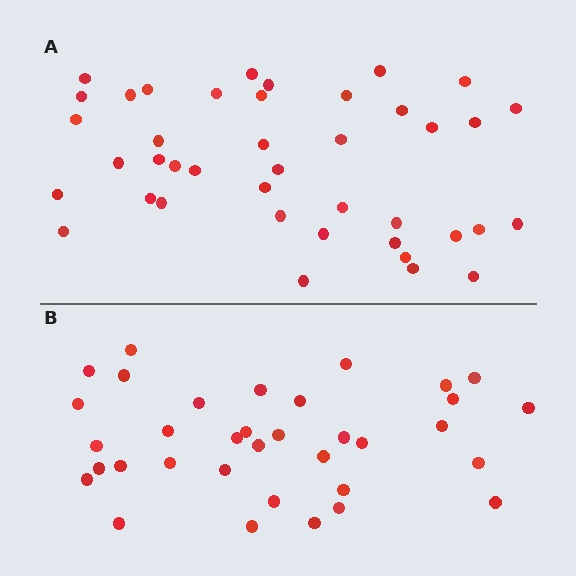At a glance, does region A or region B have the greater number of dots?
Region A (the top region) has more dots.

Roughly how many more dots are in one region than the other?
Region A has about 6 more dots than region B.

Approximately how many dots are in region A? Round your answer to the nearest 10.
About 40 dots. (The exact count is 41, which rounds to 40.)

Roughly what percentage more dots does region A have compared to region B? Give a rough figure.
About 15% more.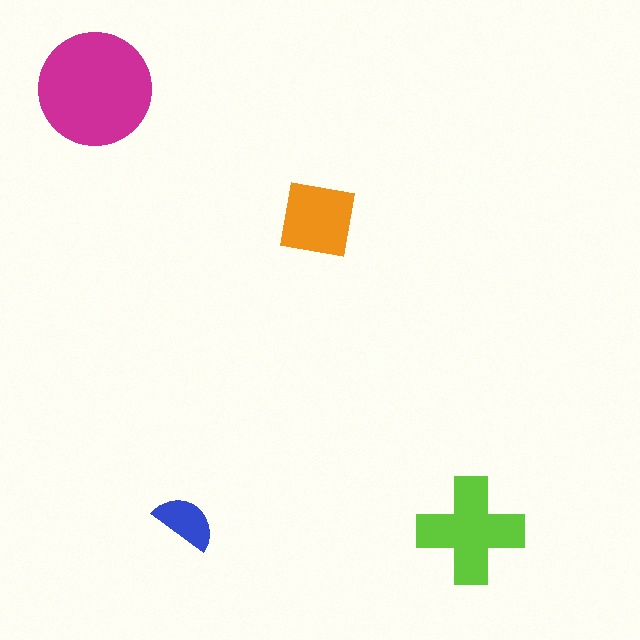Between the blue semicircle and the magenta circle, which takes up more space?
The magenta circle.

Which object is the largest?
The magenta circle.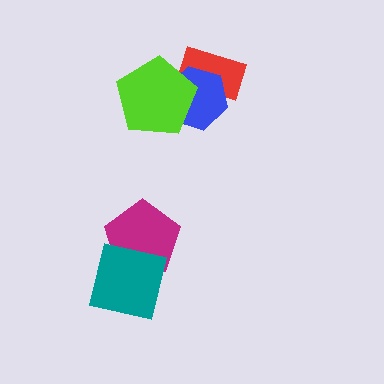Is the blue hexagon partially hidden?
Yes, it is partially covered by another shape.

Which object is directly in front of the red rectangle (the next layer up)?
The blue hexagon is directly in front of the red rectangle.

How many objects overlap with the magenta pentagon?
1 object overlaps with the magenta pentagon.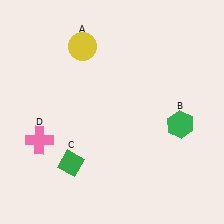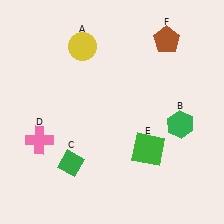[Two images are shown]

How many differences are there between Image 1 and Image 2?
There are 2 differences between the two images.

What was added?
A green square (E), a brown pentagon (F) were added in Image 2.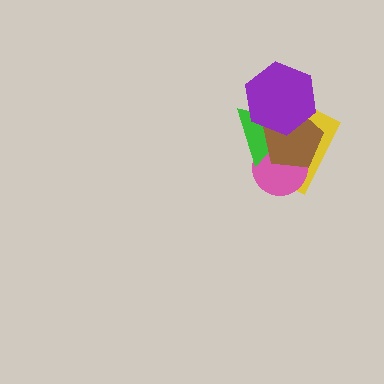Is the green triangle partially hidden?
Yes, it is partially covered by another shape.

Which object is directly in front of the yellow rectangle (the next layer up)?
The pink circle is directly in front of the yellow rectangle.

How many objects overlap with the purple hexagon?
3 objects overlap with the purple hexagon.